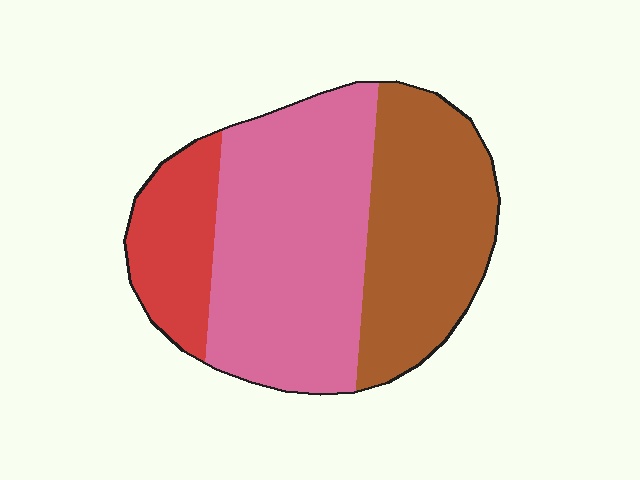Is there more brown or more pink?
Pink.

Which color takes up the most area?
Pink, at roughly 50%.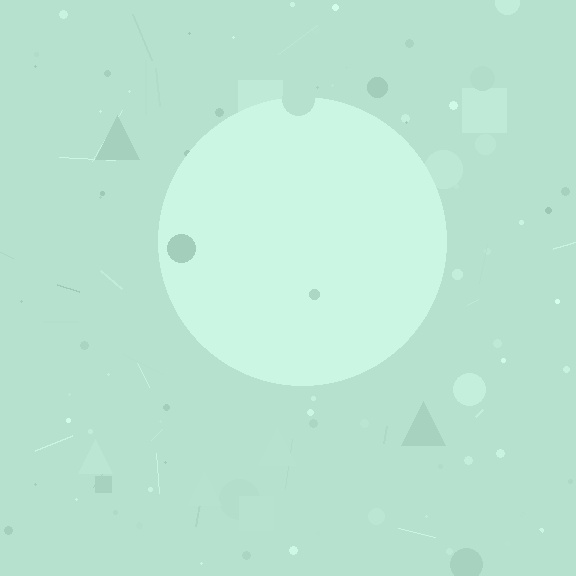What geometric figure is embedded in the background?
A circle is embedded in the background.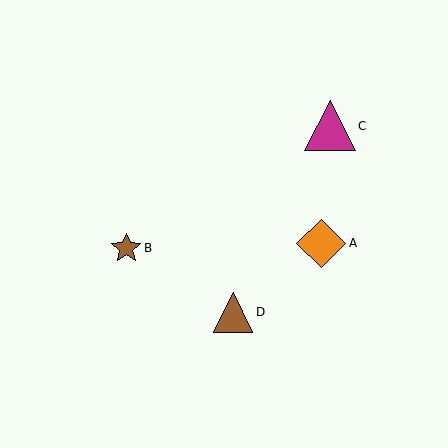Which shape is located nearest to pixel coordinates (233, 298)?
The brown triangle (labeled D) at (233, 312) is nearest to that location.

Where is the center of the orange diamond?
The center of the orange diamond is at (321, 243).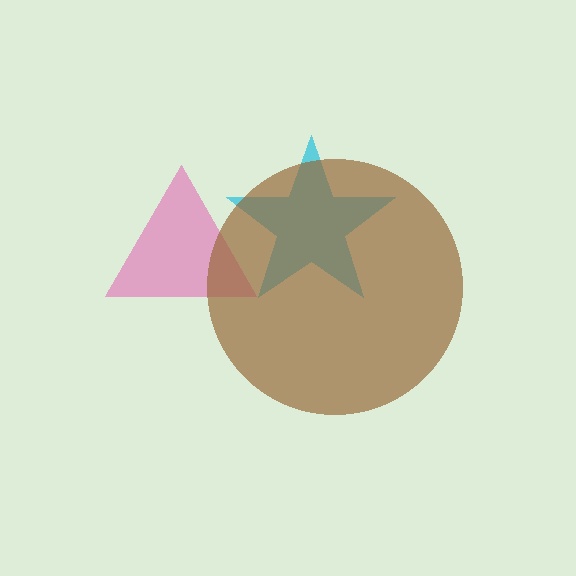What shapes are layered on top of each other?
The layered shapes are: a pink triangle, a cyan star, a brown circle.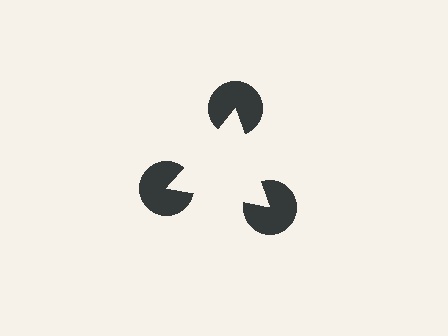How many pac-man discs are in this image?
There are 3 — one at each vertex of the illusory triangle.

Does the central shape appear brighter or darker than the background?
It typically appears slightly brighter than the background, even though no actual brightness change is drawn.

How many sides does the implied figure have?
3 sides.